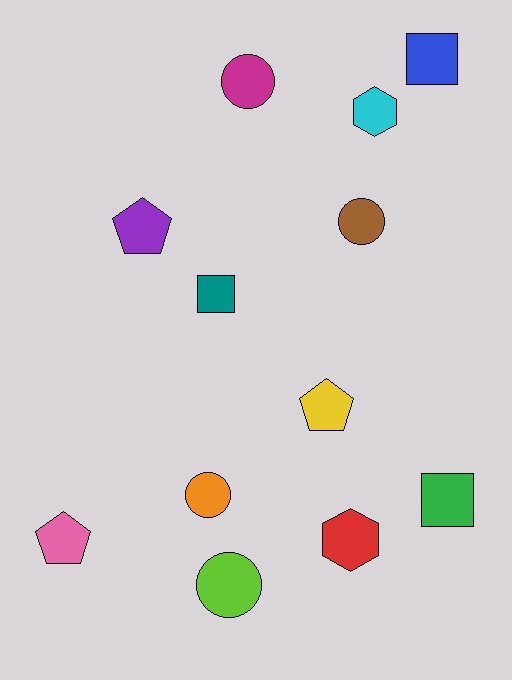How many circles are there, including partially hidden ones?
There are 4 circles.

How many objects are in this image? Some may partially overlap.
There are 12 objects.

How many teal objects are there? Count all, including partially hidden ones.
There is 1 teal object.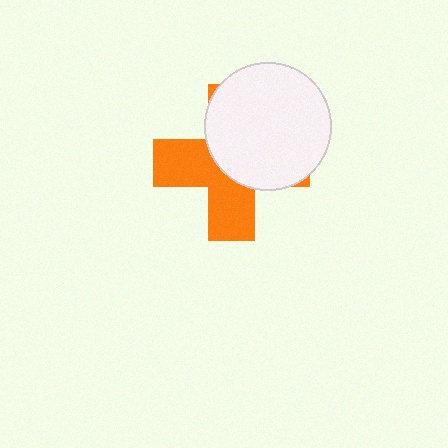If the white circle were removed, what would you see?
You would see the complete orange cross.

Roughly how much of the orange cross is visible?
About half of it is visible (roughly 47%).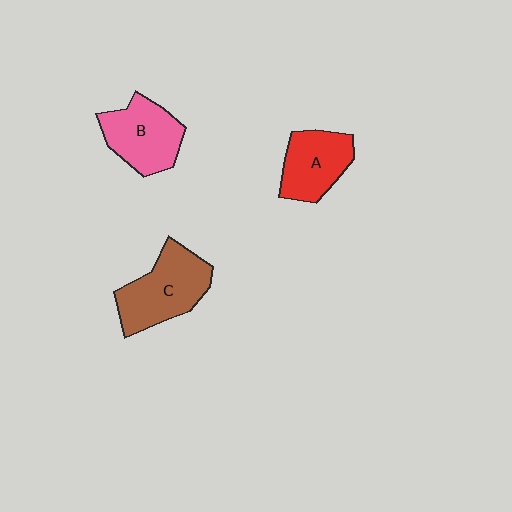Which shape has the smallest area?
Shape A (red).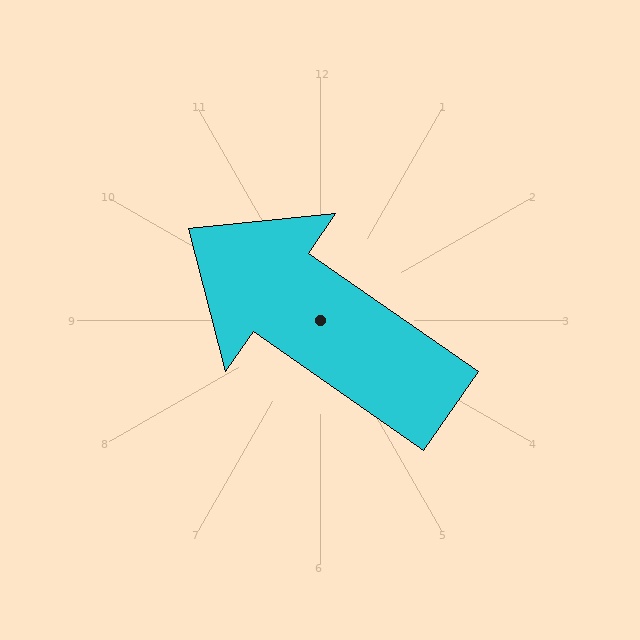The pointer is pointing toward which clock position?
Roughly 10 o'clock.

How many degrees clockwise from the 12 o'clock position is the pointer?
Approximately 305 degrees.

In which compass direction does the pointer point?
Northwest.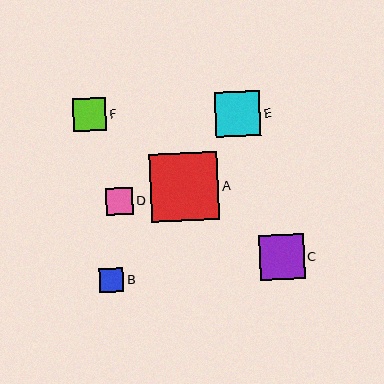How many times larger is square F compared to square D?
Square F is approximately 1.2 times the size of square D.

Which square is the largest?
Square A is the largest with a size of approximately 68 pixels.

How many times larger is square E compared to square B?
Square E is approximately 1.9 times the size of square B.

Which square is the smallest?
Square B is the smallest with a size of approximately 24 pixels.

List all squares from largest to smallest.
From largest to smallest: A, E, C, F, D, B.